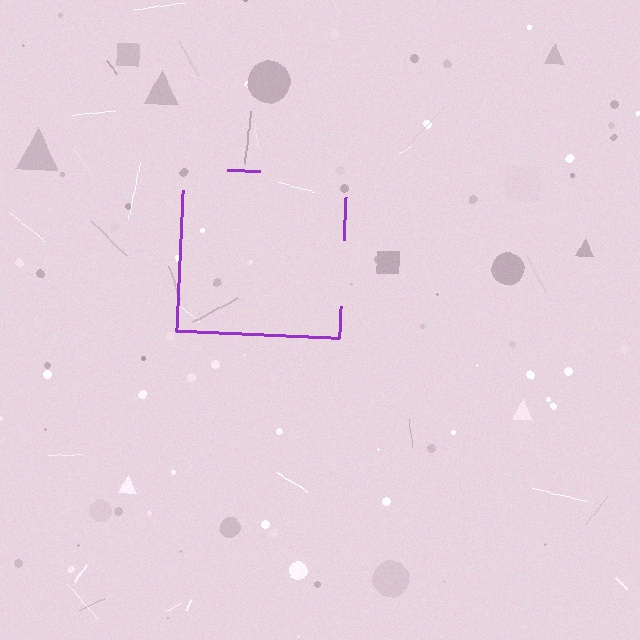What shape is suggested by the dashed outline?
The dashed outline suggests a square.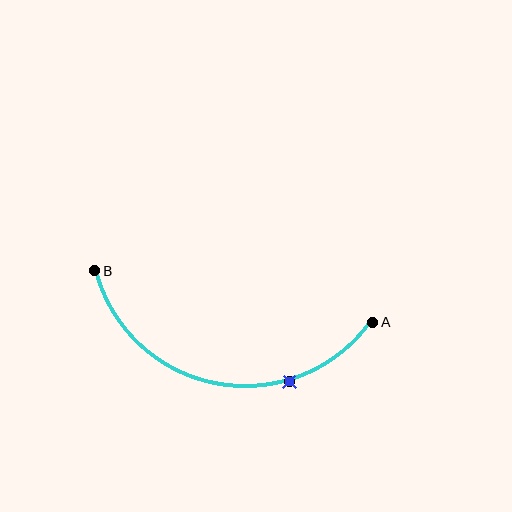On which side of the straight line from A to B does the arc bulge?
The arc bulges below the straight line connecting A and B.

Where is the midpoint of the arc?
The arc midpoint is the point on the curve farthest from the straight line joining A and B. It sits below that line.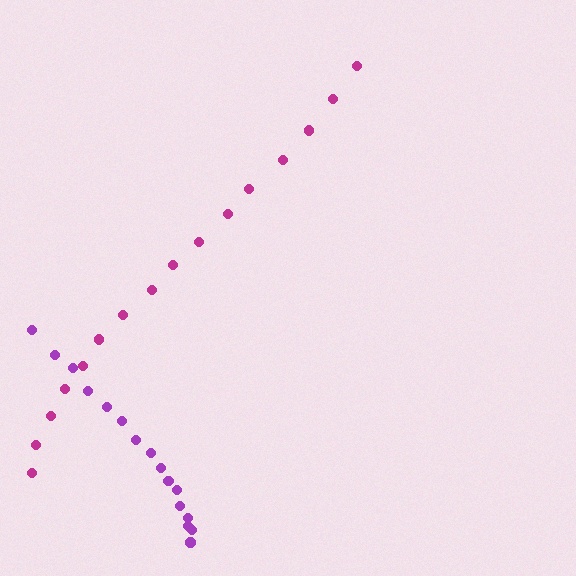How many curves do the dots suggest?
There are 2 distinct paths.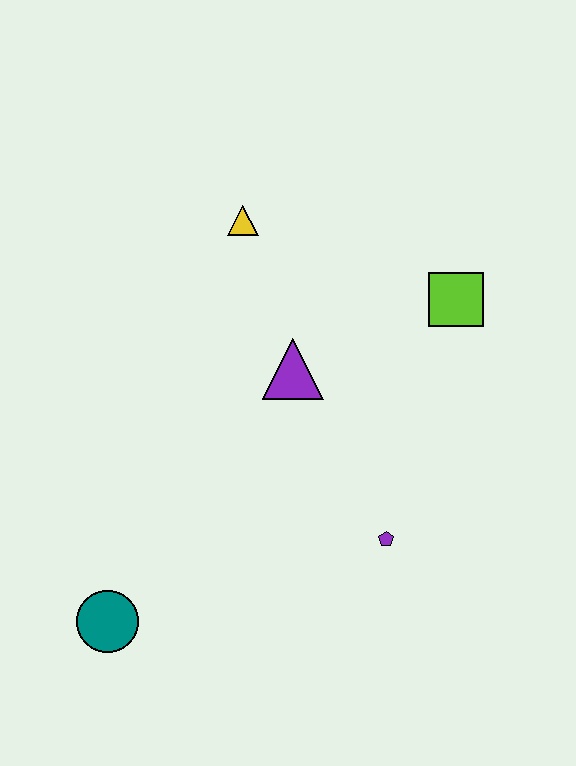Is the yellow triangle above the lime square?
Yes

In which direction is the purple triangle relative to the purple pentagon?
The purple triangle is above the purple pentagon.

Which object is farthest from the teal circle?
The lime square is farthest from the teal circle.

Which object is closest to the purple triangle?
The yellow triangle is closest to the purple triangle.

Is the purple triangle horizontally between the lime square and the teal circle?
Yes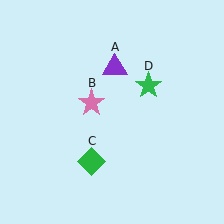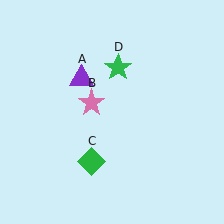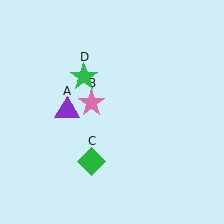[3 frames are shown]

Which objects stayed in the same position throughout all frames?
Pink star (object B) and green diamond (object C) remained stationary.